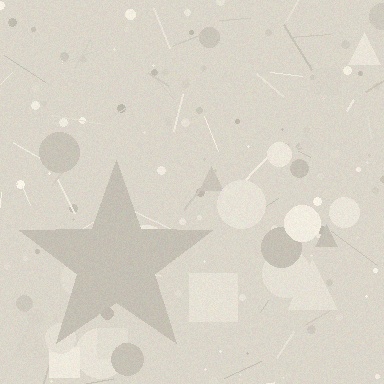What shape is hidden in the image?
A star is hidden in the image.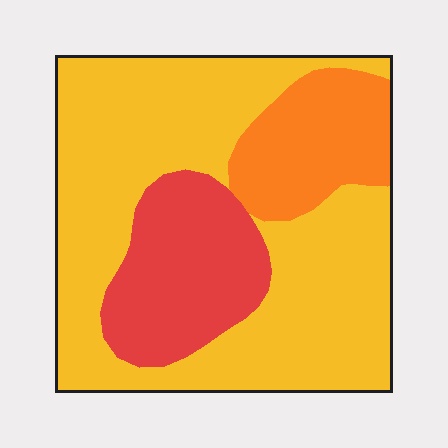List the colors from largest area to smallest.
From largest to smallest: yellow, red, orange.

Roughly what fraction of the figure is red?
Red takes up about one fifth (1/5) of the figure.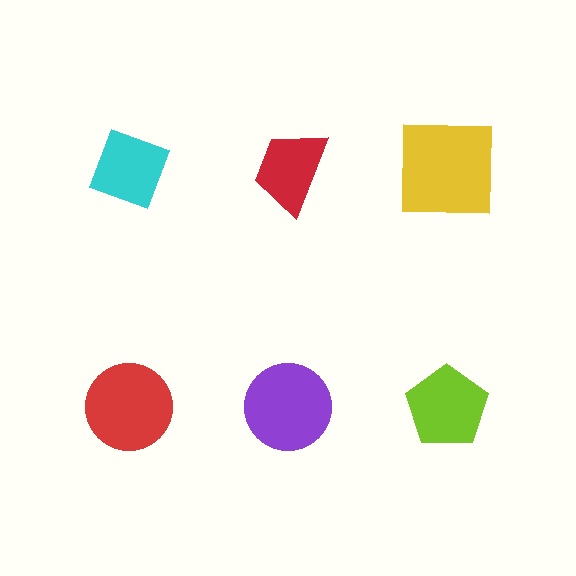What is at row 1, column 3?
A yellow square.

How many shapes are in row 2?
3 shapes.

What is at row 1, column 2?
A red trapezoid.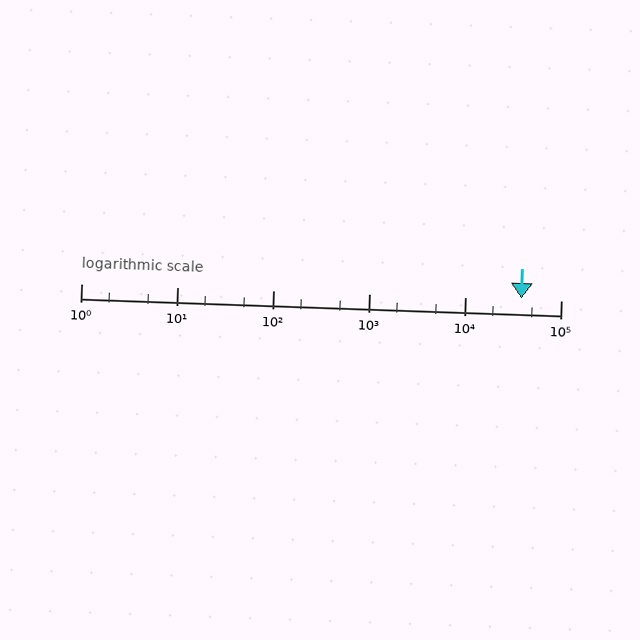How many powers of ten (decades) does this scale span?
The scale spans 5 decades, from 1 to 100000.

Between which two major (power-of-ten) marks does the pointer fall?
The pointer is between 10000 and 100000.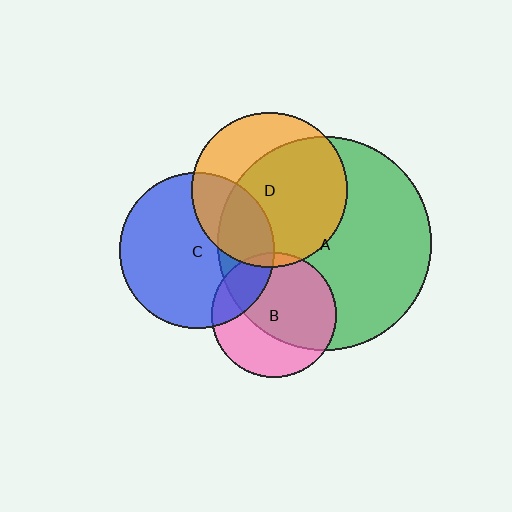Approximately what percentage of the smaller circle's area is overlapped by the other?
Approximately 30%.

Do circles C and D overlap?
Yes.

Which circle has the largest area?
Circle A (green).